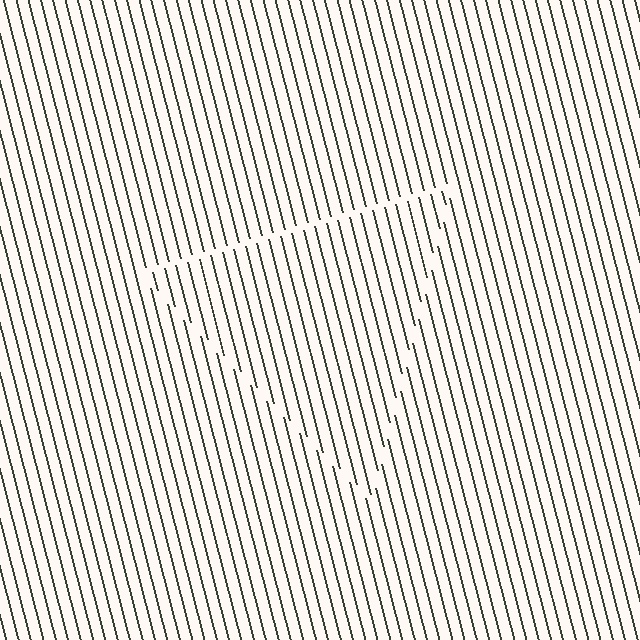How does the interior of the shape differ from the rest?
The interior of the shape contains the same grating, shifted by half a period — the contour is defined by the phase discontinuity where line-ends from the inner and outer gratings abut.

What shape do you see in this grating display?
An illusory triangle. The interior of the shape contains the same grating, shifted by half a period — the contour is defined by the phase discontinuity where line-ends from the inner and outer gratings abut.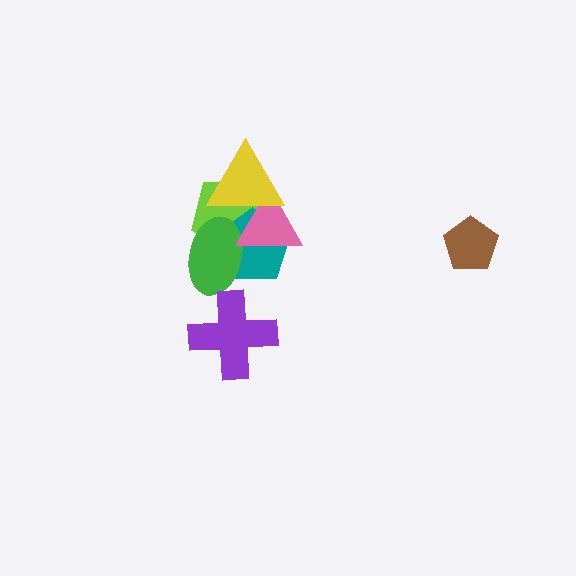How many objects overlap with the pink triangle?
4 objects overlap with the pink triangle.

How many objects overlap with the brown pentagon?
0 objects overlap with the brown pentagon.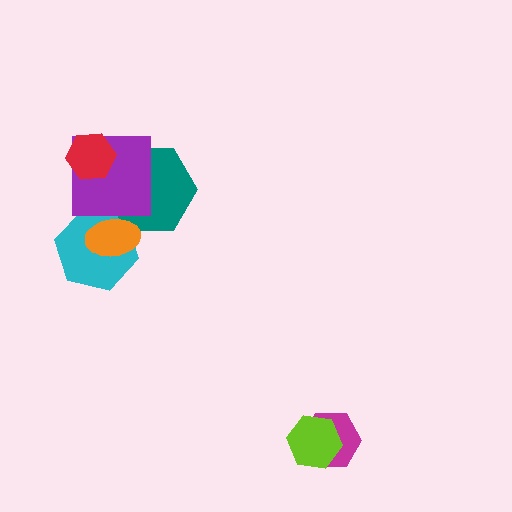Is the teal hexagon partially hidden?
Yes, it is partially covered by another shape.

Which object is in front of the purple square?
The red hexagon is in front of the purple square.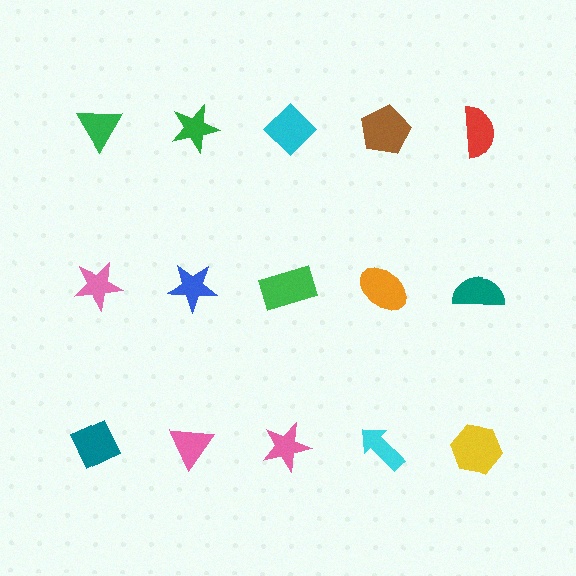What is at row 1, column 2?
A green star.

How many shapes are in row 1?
5 shapes.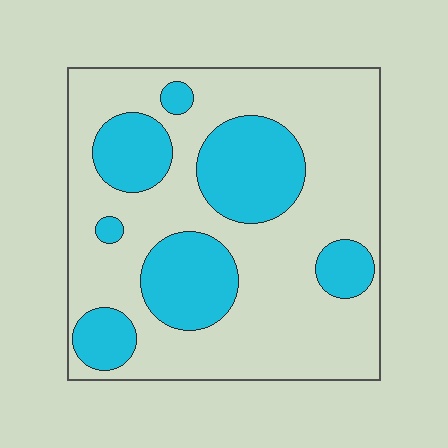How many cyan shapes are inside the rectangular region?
7.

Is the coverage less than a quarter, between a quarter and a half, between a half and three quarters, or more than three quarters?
Between a quarter and a half.